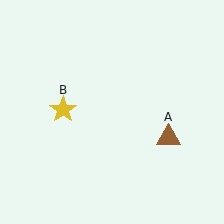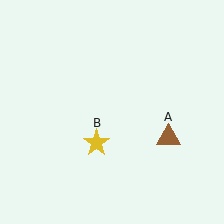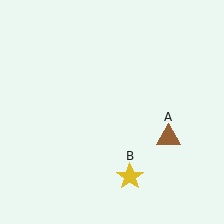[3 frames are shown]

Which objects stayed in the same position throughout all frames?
Brown triangle (object A) remained stationary.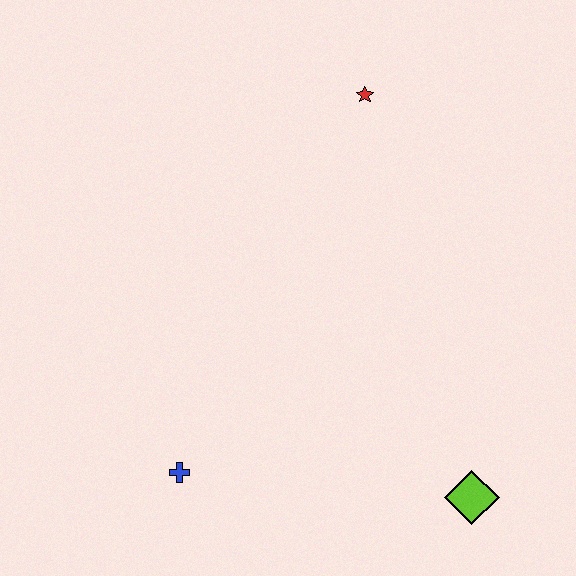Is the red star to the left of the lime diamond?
Yes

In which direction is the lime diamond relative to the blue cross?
The lime diamond is to the right of the blue cross.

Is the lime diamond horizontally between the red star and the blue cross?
No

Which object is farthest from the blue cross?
The red star is farthest from the blue cross.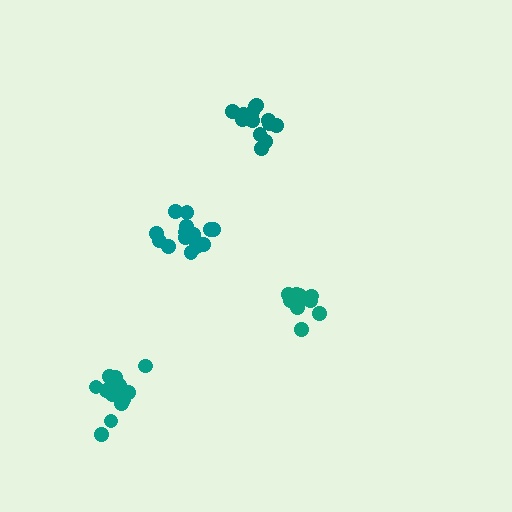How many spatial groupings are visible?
There are 4 spatial groupings.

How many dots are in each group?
Group 1: 14 dots, Group 2: 16 dots, Group 3: 15 dots, Group 4: 14 dots (59 total).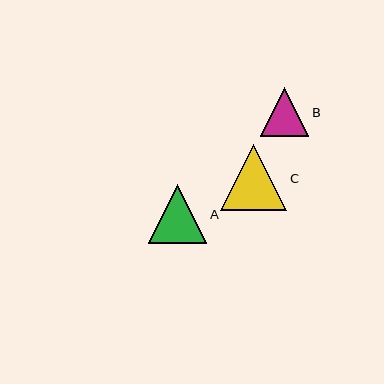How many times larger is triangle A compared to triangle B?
Triangle A is approximately 1.2 times the size of triangle B.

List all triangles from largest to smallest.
From largest to smallest: C, A, B.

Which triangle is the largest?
Triangle C is the largest with a size of approximately 66 pixels.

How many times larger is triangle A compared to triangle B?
Triangle A is approximately 1.2 times the size of triangle B.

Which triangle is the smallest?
Triangle B is the smallest with a size of approximately 49 pixels.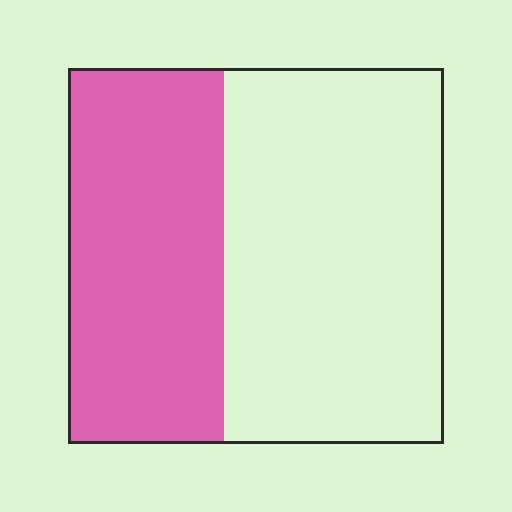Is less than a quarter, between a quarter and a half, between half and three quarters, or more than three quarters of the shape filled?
Between a quarter and a half.